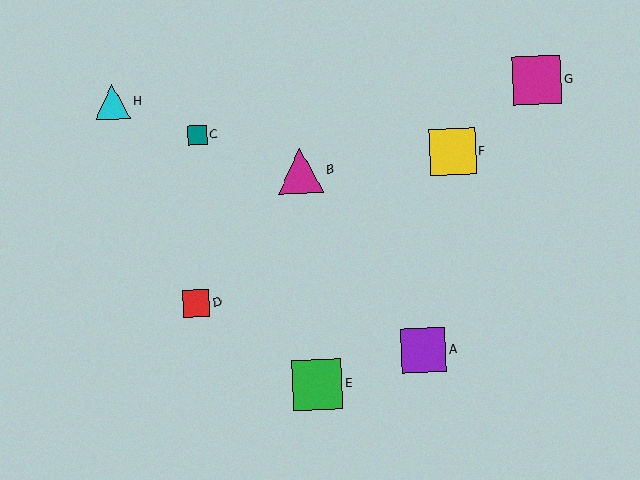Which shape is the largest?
The green square (labeled E) is the largest.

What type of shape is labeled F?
Shape F is a yellow square.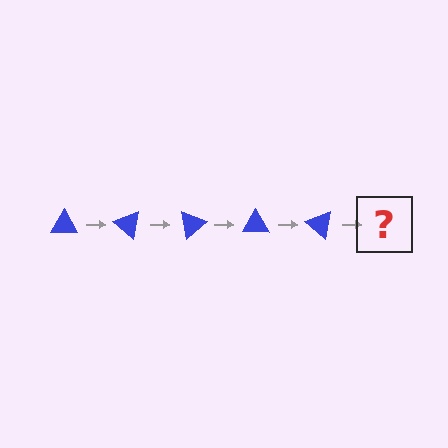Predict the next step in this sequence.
The next step is a blue triangle rotated 200 degrees.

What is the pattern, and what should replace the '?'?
The pattern is that the triangle rotates 40 degrees each step. The '?' should be a blue triangle rotated 200 degrees.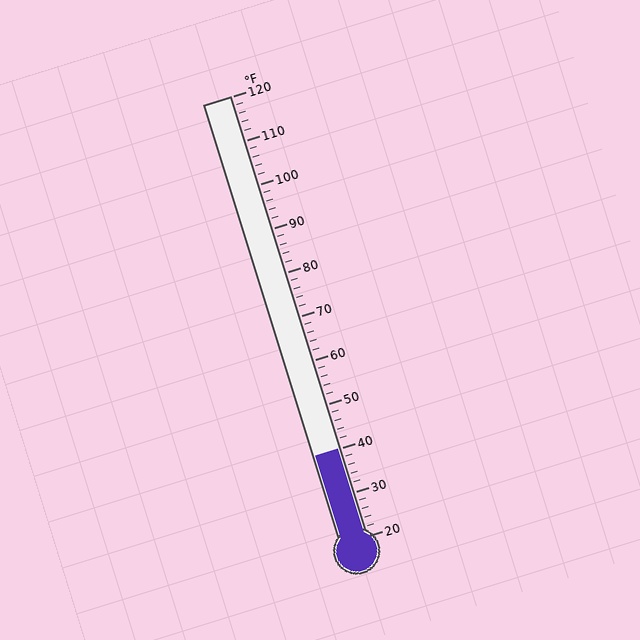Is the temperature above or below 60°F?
The temperature is below 60°F.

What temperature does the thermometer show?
The thermometer shows approximately 40°F.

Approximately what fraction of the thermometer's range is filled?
The thermometer is filled to approximately 20% of its range.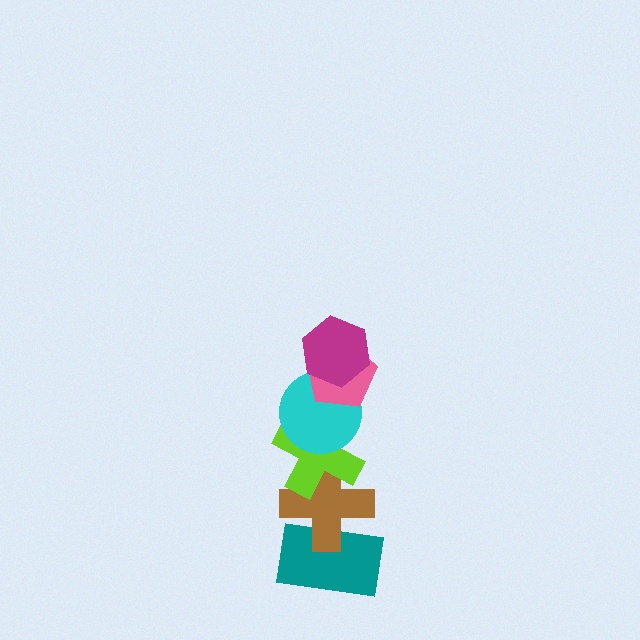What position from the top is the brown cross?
The brown cross is 5th from the top.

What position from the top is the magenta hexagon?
The magenta hexagon is 1st from the top.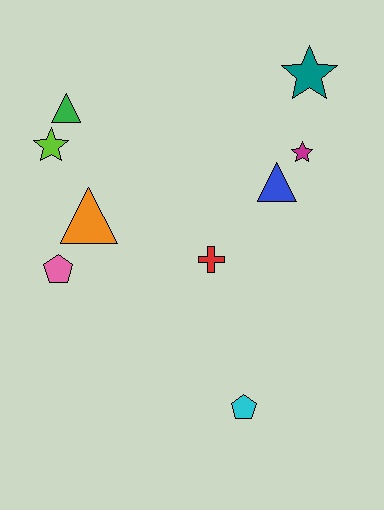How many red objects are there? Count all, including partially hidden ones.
There is 1 red object.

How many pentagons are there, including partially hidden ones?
There are 2 pentagons.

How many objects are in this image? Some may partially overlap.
There are 9 objects.